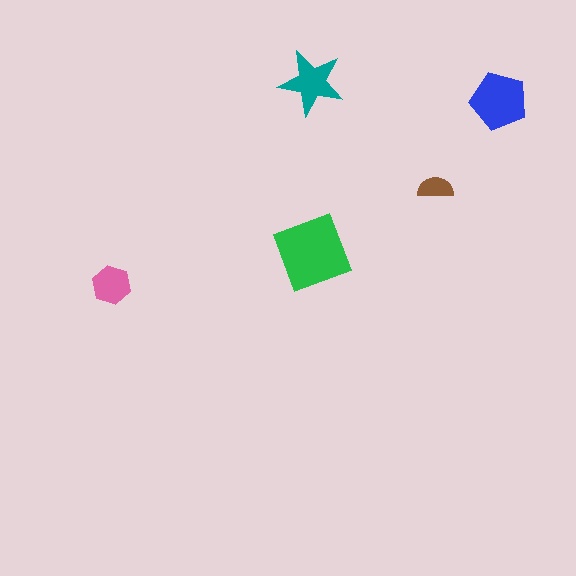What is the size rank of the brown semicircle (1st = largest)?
5th.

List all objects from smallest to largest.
The brown semicircle, the pink hexagon, the teal star, the blue pentagon, the green diamond.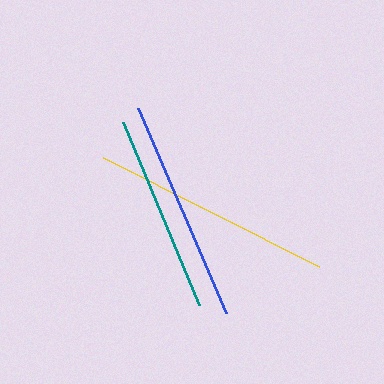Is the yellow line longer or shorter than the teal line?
The yellow line is longer than the teal line.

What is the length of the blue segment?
The blue segment is approximately 223 pixels long.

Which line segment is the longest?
The yellow line is the longest at approximately 242 pixels.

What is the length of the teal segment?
The teal segment is approximately 198 pixels long.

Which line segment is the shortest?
The teal line is the shortest at approximately 198 pixels.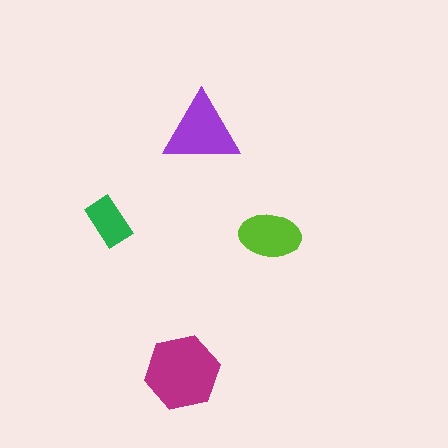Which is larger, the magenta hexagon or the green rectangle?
The magenta hexagon.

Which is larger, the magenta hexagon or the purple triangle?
The magenta hexagon.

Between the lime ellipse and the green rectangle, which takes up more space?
The lime ellipse.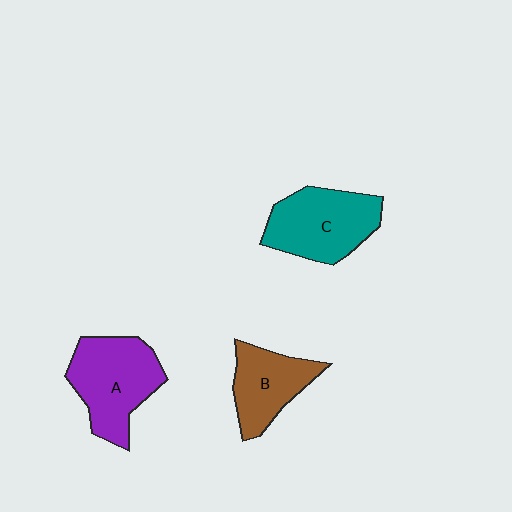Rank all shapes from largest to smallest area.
From largest to smallest: A (purple), C (teal), B (brown).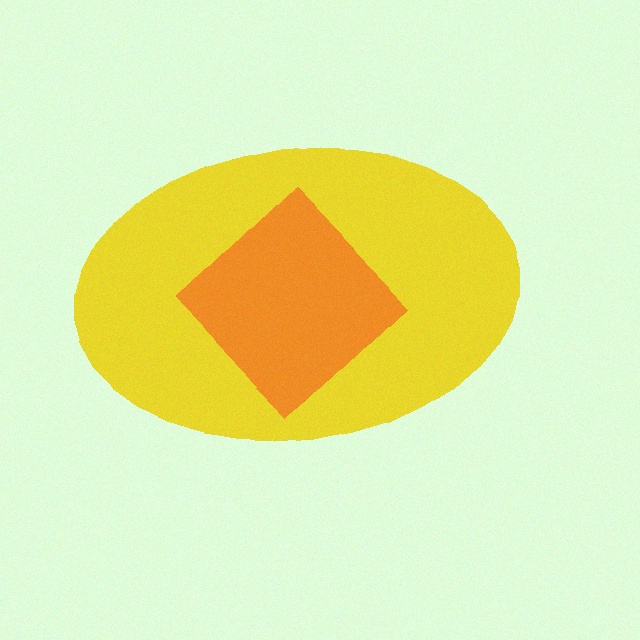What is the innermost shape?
The orange diamond.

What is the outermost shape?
The yellow ellipse.